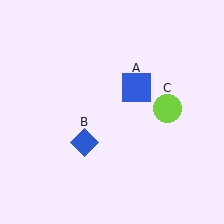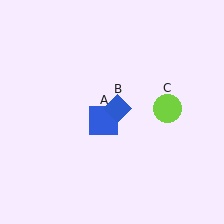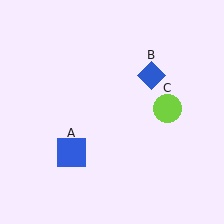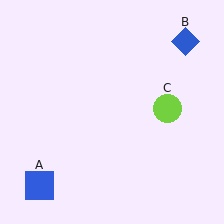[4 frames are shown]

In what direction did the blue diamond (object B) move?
The blue diamond (object B) moved up and to the right.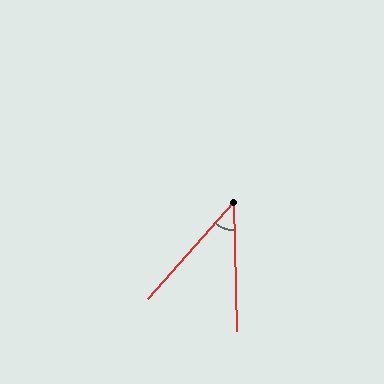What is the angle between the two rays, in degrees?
Approximately 43 degrees.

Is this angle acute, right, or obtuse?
It is acute.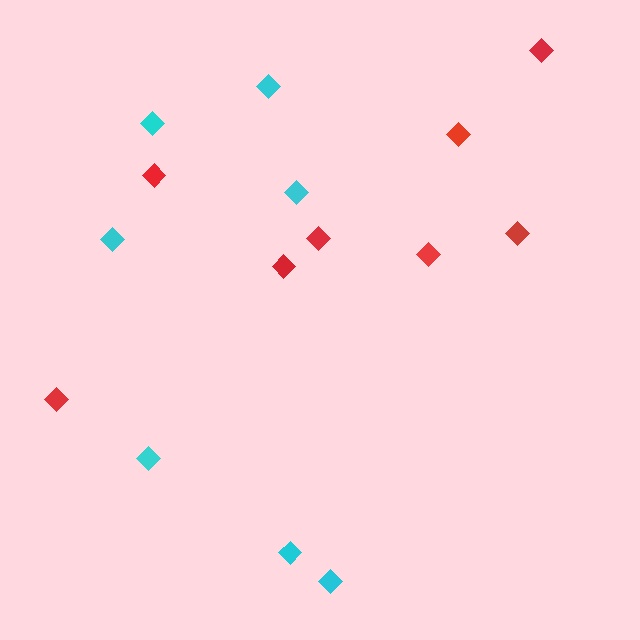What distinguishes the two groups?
There are 2 groups: one group of red diamonds (8) and one group of cyan diamonds (7).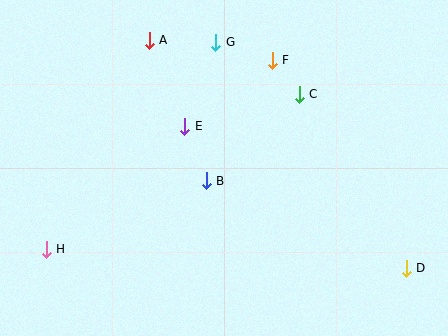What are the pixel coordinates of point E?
Point E is at (184, 126).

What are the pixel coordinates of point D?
Point D is at (406, 268).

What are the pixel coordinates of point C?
Point C is at (299, 94).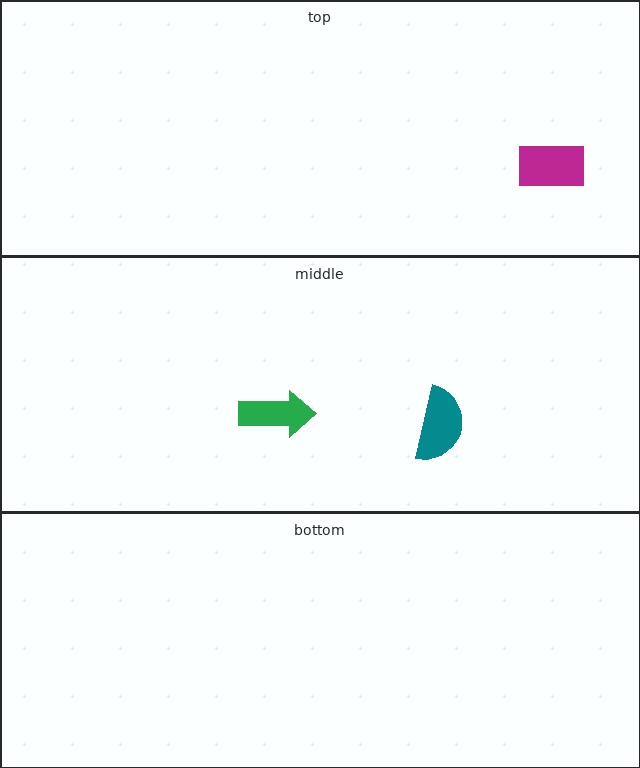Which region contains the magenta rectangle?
The top region.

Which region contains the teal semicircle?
The middle region.